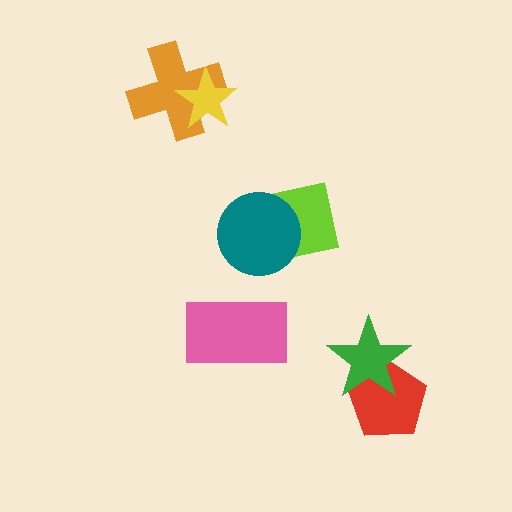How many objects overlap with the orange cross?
1 object overlaps with the orange cross.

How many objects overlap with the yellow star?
1 object overlaps with the yellow star.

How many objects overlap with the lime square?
1 object overlaps with the lime square.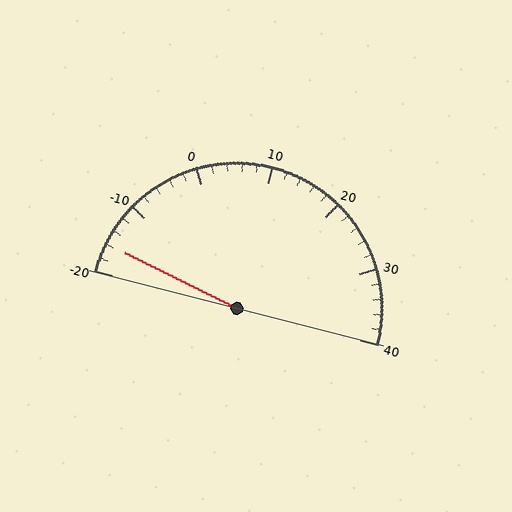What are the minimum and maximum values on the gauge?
The gauge ranges from -20 to 40.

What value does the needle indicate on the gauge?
The needle indicates approximately -16.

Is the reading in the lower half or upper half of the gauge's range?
The reading is in the lower half of the range (-20 to 40).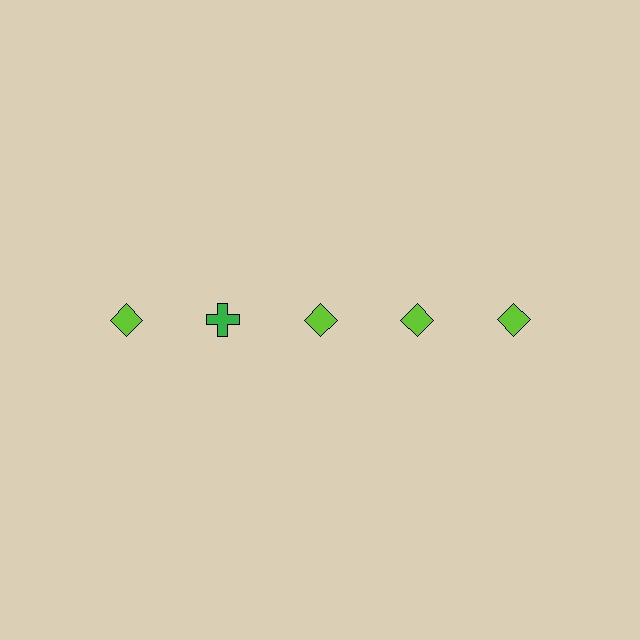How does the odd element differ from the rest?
It differs in both color (green instead of lime) and shape (cross instead of diamond).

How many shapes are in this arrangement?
There are 5 shapes arranged in a grid pattern.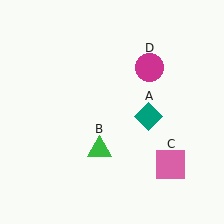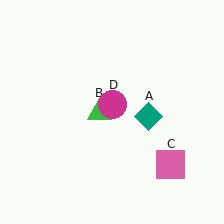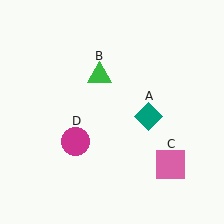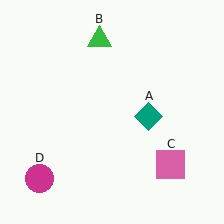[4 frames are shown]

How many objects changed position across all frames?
2 objects changed position: green triangle (object B), magenta circle (object D).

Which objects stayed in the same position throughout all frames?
Teal diamond (object A) and pink square (object C) remained stationary.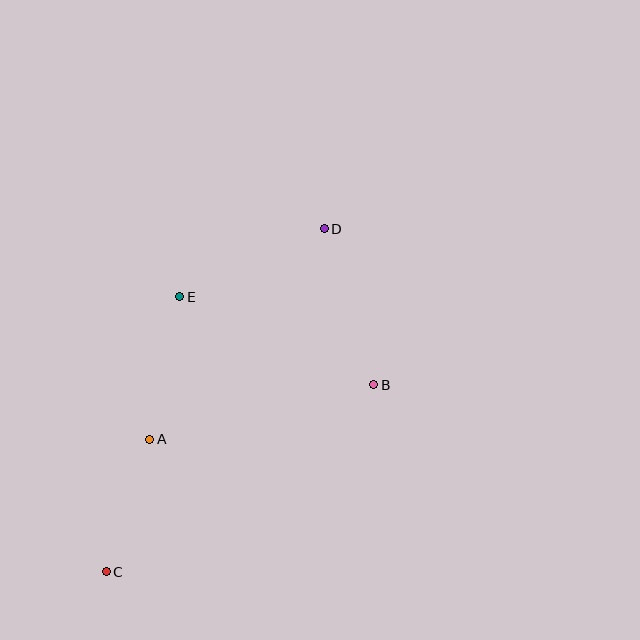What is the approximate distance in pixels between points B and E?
The distance between B and E is approximately 213 pixels.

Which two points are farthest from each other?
Points C and D are farthest from each other.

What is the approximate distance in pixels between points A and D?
The distance between A and D is approximately 273 pixels.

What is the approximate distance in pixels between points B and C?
The distance between B and C is approximately 326 pixels.